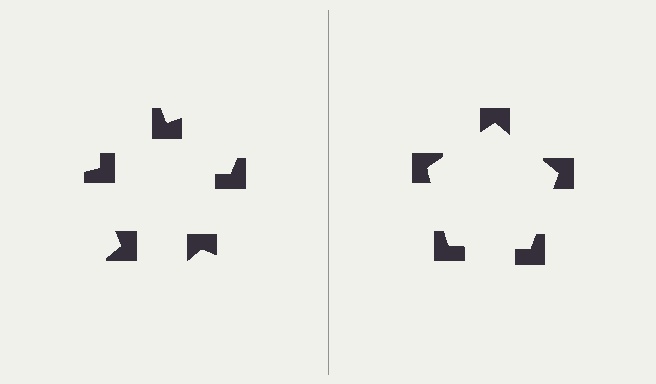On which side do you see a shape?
An illusory pentagon appears on the right side. On the left side the wedge cuts are rotated, so no coherent shape forms.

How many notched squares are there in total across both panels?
10 — 5 on each side.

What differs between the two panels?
The notched squares are positioned identically on both sides; only the wedge orientations differ. On the right they align to a pentagon; on the left they are misaligned.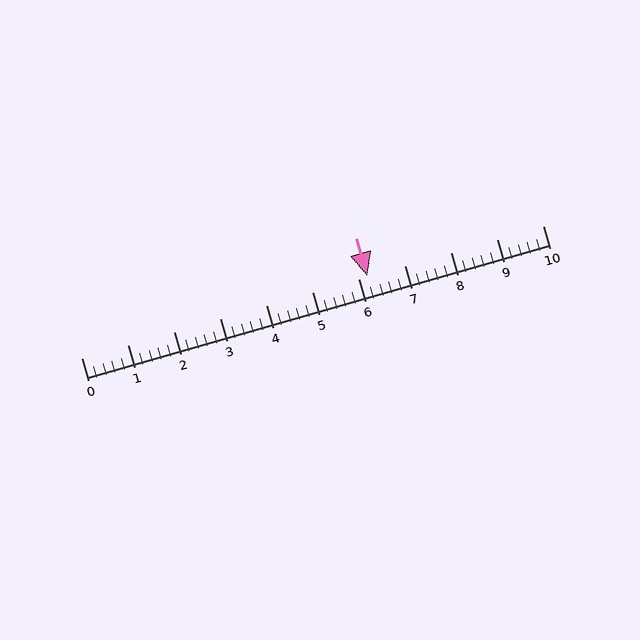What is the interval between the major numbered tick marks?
The major tick marks are spaced 1 units apart.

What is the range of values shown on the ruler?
The ruler shows values from 0 to 10.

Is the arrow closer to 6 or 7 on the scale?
The arrow is closer to 6.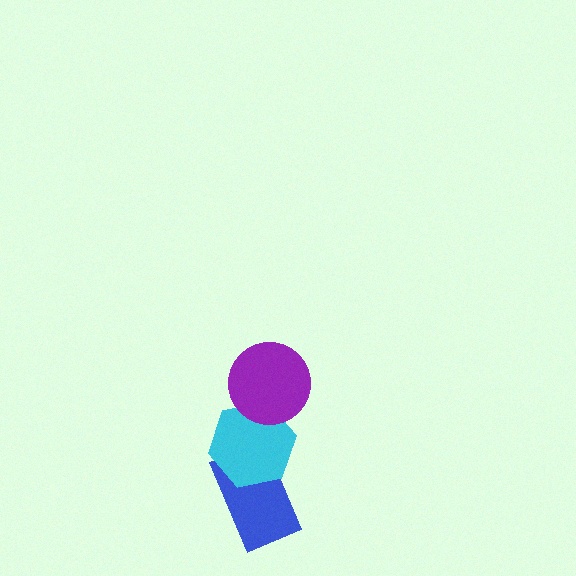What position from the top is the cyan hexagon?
The cyan hexagon is 2nd from the top.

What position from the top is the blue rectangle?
The blue rectangle is 3rd from the top.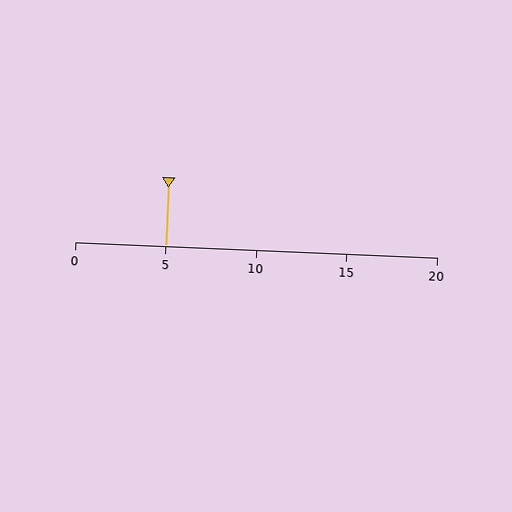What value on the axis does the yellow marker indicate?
The marker indicates approximately 5.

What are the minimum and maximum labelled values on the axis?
The axis runs from 0 to 20.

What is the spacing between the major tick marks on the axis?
The major ticks are spaced 5 apart.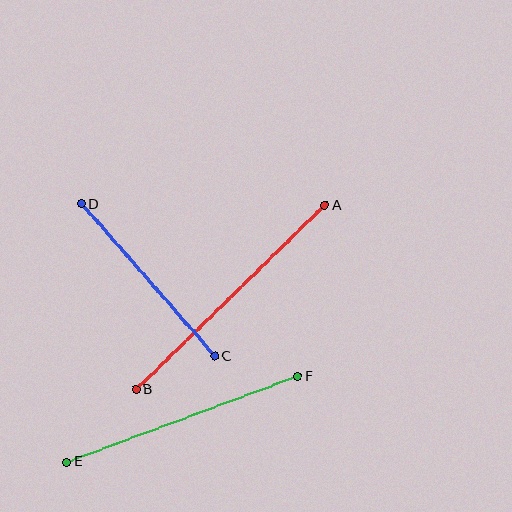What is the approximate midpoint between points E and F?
The midpoint is at approximately (182, 419) pixels.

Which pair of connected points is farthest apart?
Points A and B are farthest apart.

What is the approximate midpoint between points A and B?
The midpoint is at approximately (231, 297) pixels.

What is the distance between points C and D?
The distance is approximately 202 pixels.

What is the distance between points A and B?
The distance is approximately 264 pixels.